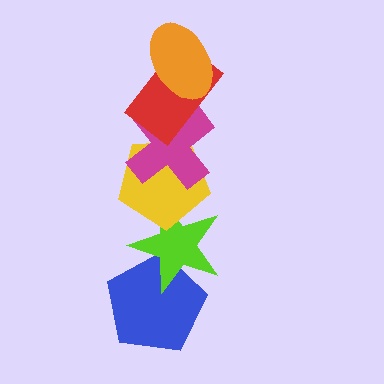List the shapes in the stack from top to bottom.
From top to bottom: the orange ellipse, the red rectangle, the magenta cross, the yellow pentagon, the lime star, the blue pentagon.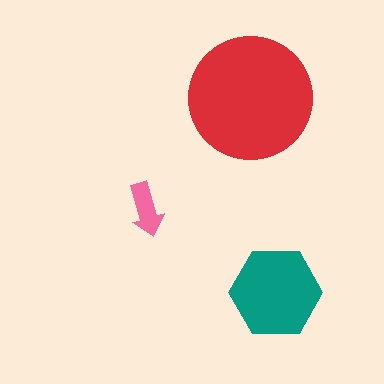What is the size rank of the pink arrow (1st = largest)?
3rd.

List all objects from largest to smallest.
The red circle, the teal hexagon, the pink arrow.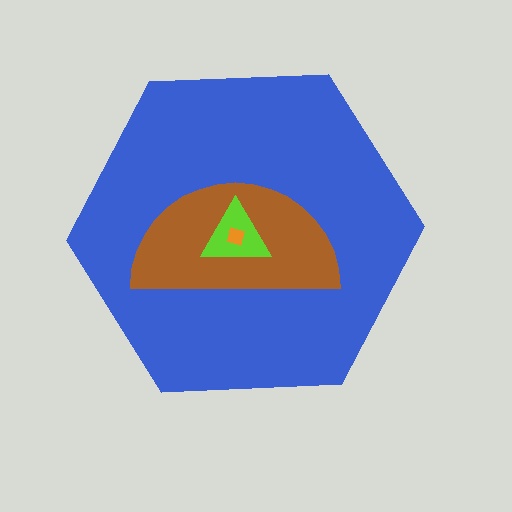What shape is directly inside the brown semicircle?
The lime triangle.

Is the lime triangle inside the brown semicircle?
Yes.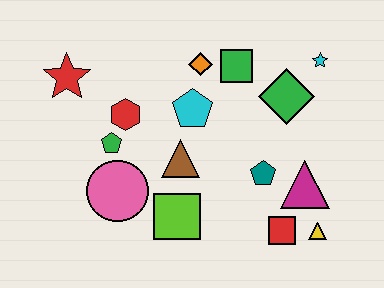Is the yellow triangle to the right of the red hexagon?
Yes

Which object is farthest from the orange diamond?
The yellow triangle is farthest from the orange diamond.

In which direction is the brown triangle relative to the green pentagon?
The brown triangle is to the right of the green pentagon.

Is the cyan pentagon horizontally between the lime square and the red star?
No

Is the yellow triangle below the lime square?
Yes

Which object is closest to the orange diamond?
The green square is closest to the orange diamond.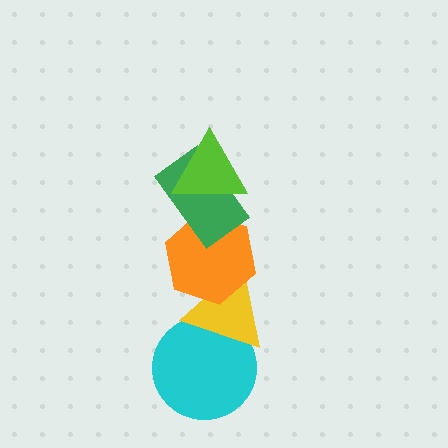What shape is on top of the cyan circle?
The yellow triangle is on top of the cyan circle.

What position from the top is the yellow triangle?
The yellow triangle is 4th from the top.